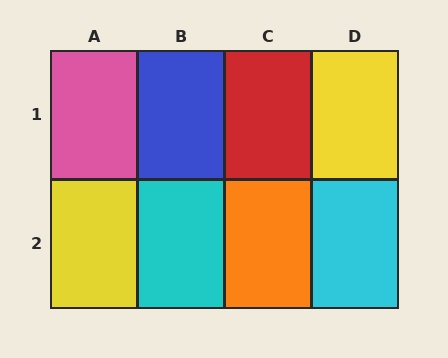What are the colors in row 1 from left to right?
Pink, blue, red, yellow.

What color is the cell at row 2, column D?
Cyan.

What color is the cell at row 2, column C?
Orange.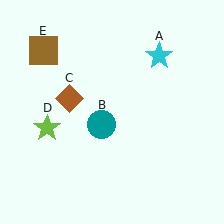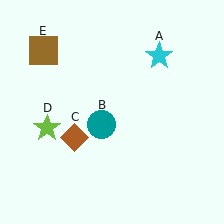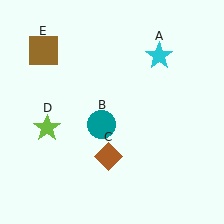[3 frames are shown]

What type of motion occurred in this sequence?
The brown diamond (object C) rotated counterclockwise around the center of the scene.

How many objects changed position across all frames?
1 object changed position: brown diamond (object C).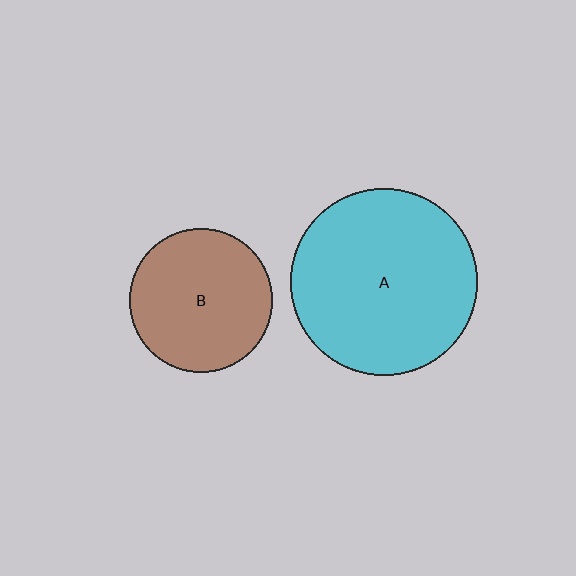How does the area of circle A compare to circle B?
Approximately 1.7 times.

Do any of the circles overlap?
No, none of the circles overlap.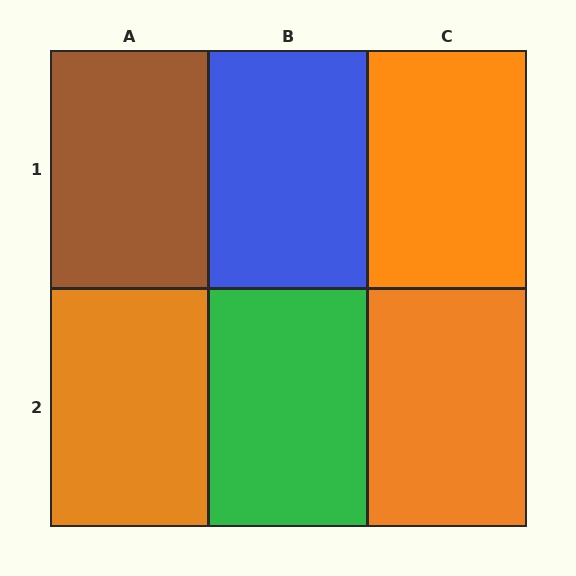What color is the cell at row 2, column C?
Orange.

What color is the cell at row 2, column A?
Orange.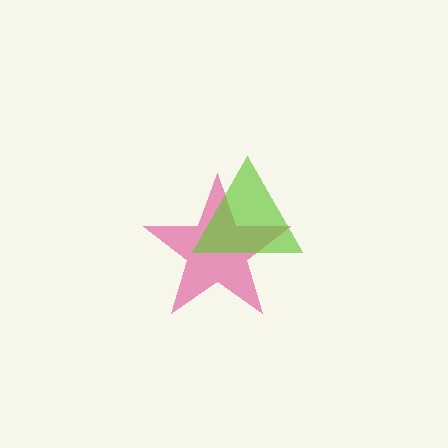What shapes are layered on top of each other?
The layered shapes are: a magenta star, a lime triangle.